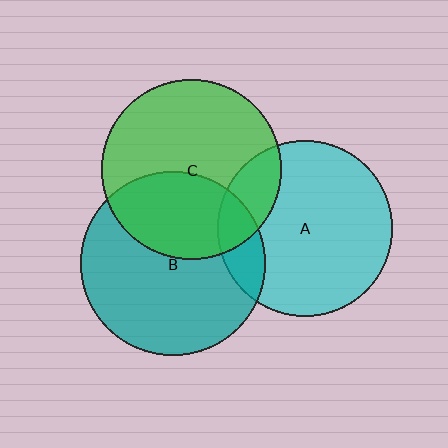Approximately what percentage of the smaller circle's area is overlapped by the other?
Approximately 35%.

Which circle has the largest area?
Circle B (teal).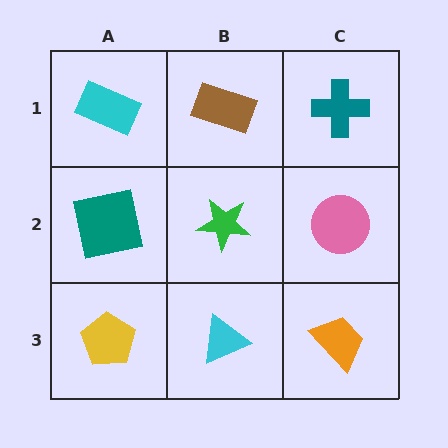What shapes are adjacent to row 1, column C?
A pink circle (row 2, column C), a brown rectangle (row 1, column B).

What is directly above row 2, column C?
A teal cross.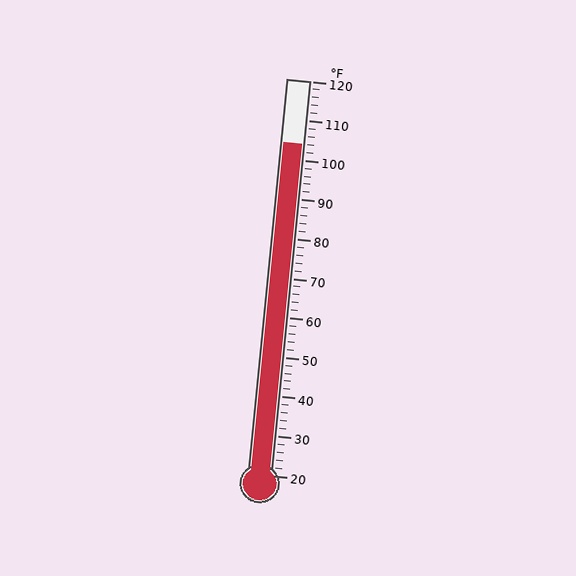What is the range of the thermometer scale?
The thermometer scale ranges from 20°F to 120°F.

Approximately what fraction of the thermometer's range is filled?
The thermometer is filled to approximately 85% of its range.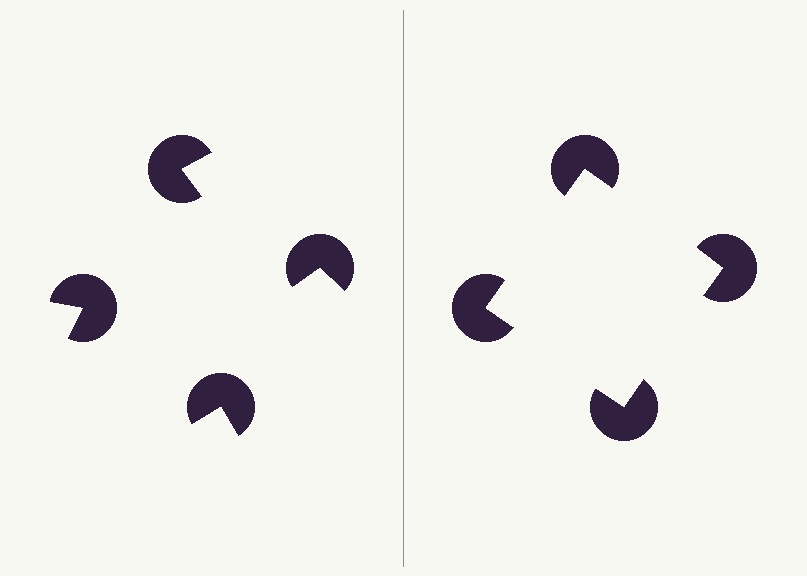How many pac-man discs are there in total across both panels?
8 — 4 on each side.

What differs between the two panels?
The pac-man discs are positioned identically on both sides; only the wedge orientations differ. On the right they align to a square; on the left they are misaligned.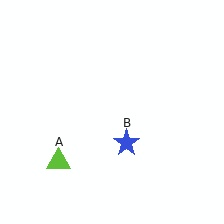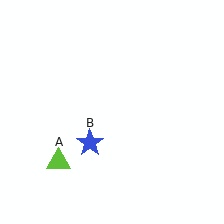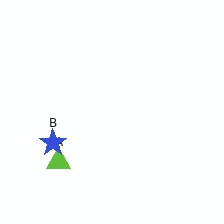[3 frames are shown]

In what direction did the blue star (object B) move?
The blue star (object B) moved left.